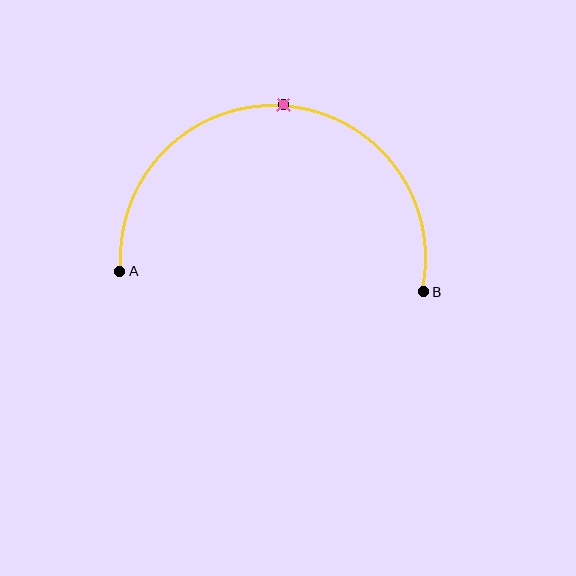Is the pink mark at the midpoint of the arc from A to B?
Yes. The pink mark lies on the arc at equal arc-length from both A and B — it is the arc midpoint.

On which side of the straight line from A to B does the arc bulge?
The arc bulges above the straight line connecting A and B.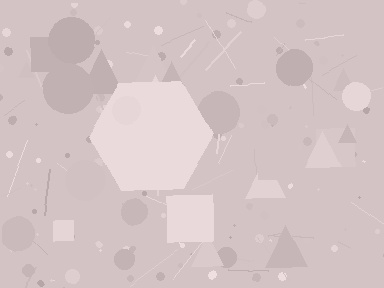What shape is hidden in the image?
A hexagon is hidden in the image.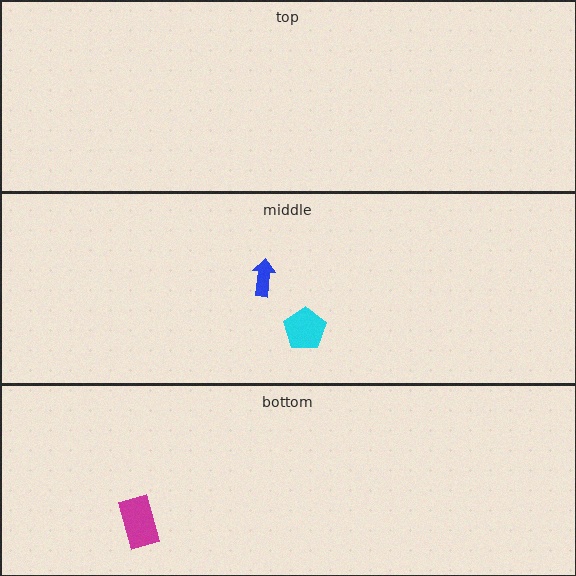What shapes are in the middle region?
The cyan pentagon, the blue arrow.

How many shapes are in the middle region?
2.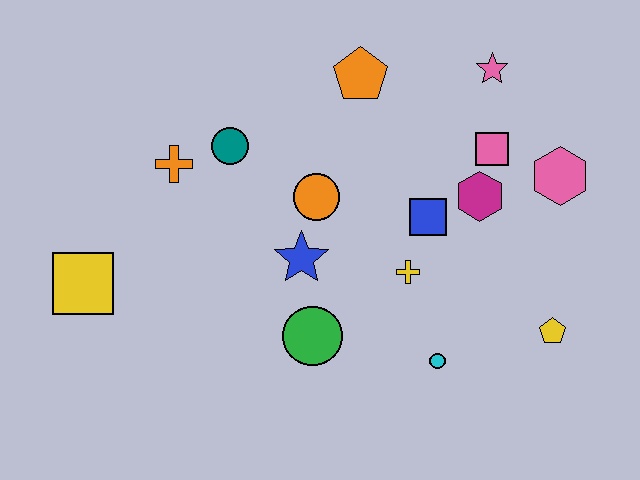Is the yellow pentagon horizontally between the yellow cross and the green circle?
No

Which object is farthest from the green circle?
The pink star is farthest from the green circle.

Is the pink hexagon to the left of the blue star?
No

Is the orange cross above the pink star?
No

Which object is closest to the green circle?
The blue star is closest to the green circle.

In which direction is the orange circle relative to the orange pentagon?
The orange circle is below the orange pentagon.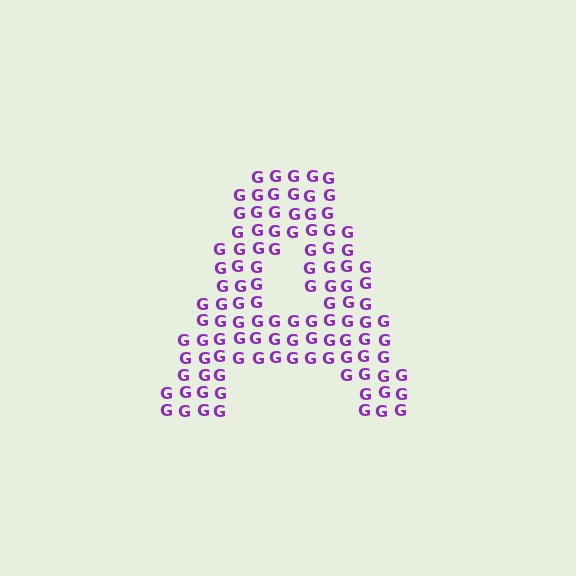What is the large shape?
The large shape is the letter A.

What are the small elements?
The small elements are letter G's.